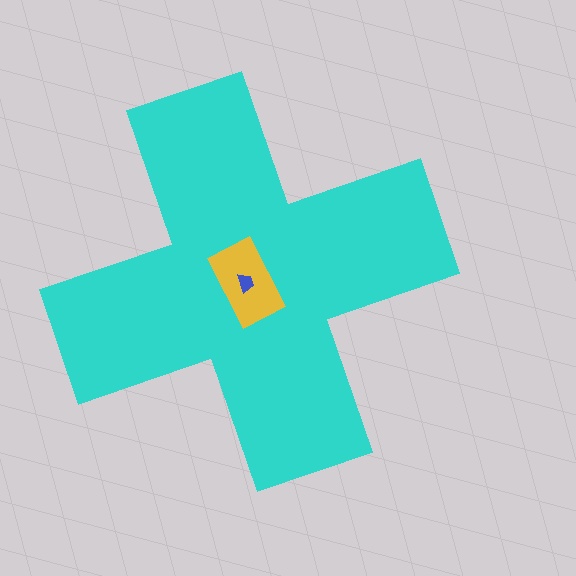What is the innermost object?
The blue trapezoid.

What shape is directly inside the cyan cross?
The yellow rectangle.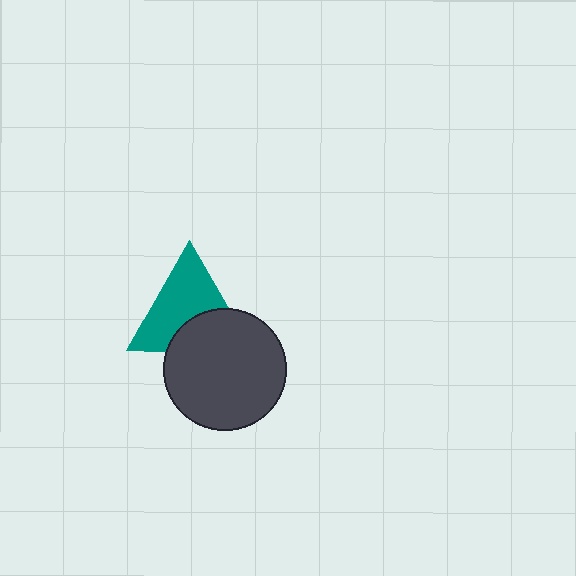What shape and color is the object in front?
The object in front is a dark gray circle.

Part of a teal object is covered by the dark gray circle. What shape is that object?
It is a triangle.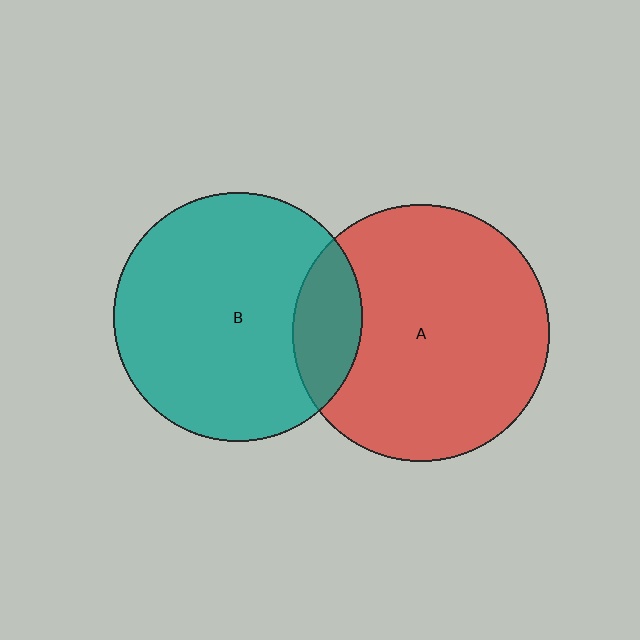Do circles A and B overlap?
Yes.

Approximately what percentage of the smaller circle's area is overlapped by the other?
Approximately 15%.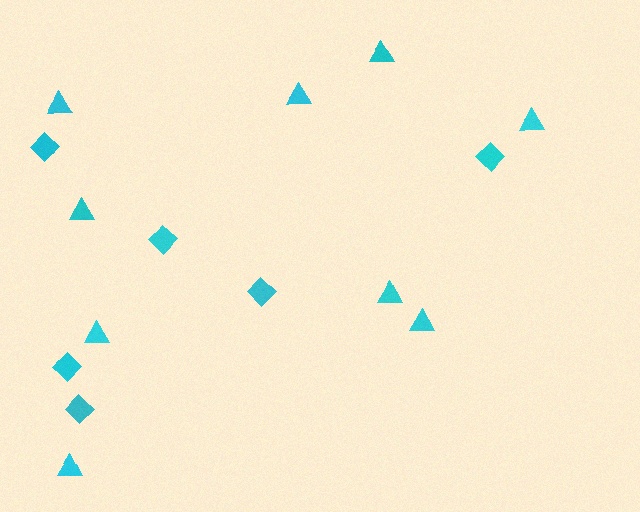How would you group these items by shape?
There are 2 groups: one group of diamonds (6) and one group of triangles (9).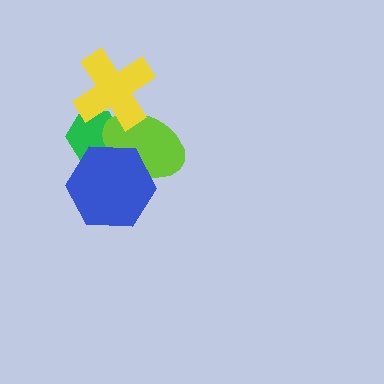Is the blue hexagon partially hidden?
No, no other shape covers it.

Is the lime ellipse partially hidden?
Yes, it is partially covered by another shape.